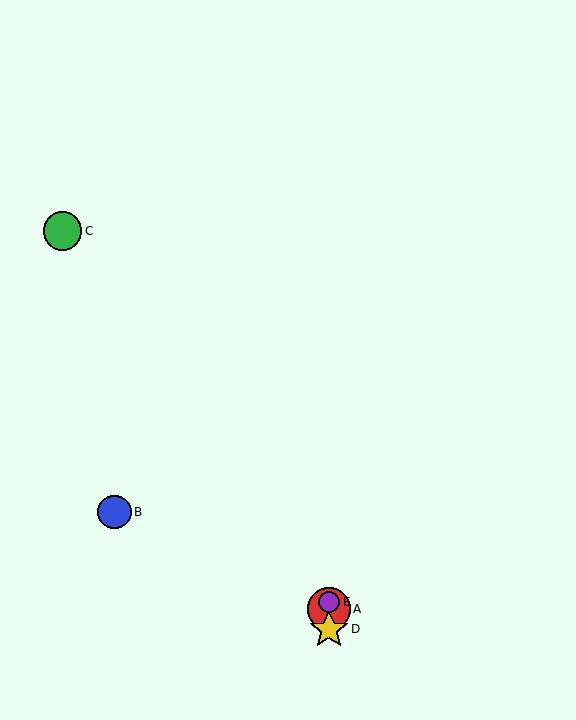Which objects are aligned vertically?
Objects A, D, E are aligned vertically.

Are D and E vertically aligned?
Yes, both are at x≈329.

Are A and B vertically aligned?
No, A is at x≈329 and B is at x≈115.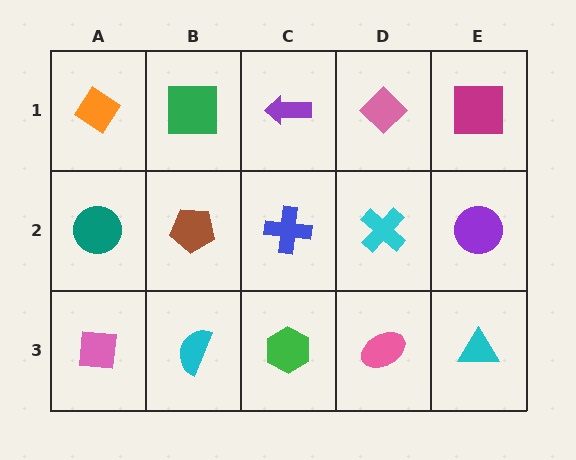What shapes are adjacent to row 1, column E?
A purple circle (row 2, column E), a pink diamond (row 1, column D).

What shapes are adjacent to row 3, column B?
A brown pentagon (row 2, column B), a pink square (row 3, column A), a green hexagon (row 3, column C).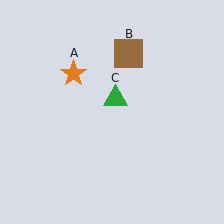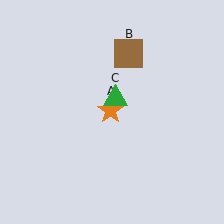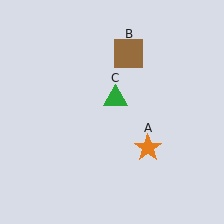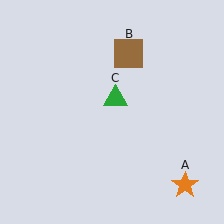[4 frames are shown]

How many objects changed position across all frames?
1 object changed position: orange star (object A).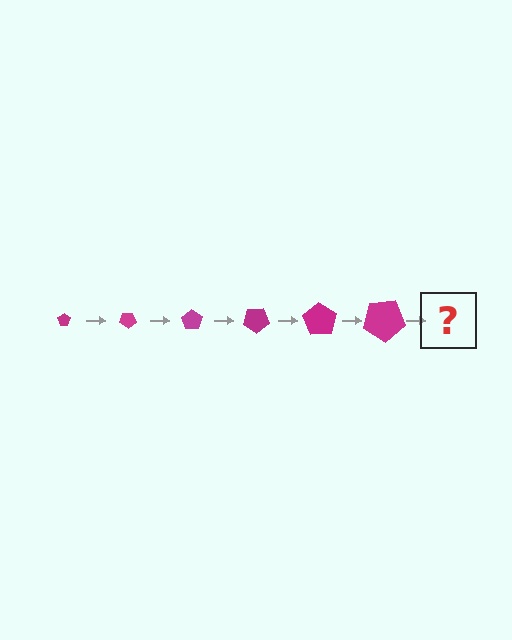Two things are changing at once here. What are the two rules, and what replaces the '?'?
The two rules are that the pentagon grows larger each step and it rotates 35 degrees each step. The '?' should be a pentagon, larger than the previous one and rotated 210 degrees from the start.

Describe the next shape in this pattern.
It should be a pentagon, larger than the previous one and rotated 210 degrees from the start.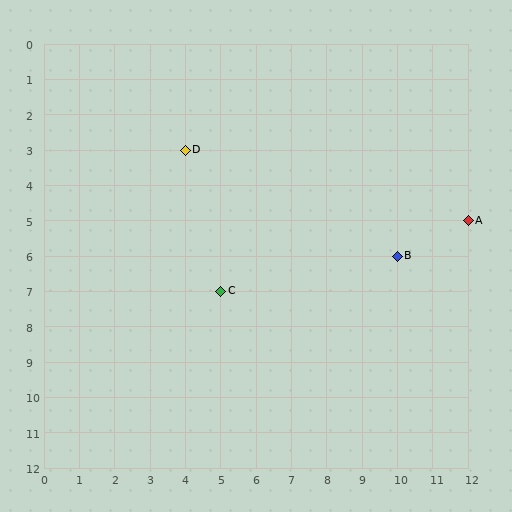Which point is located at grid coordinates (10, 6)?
Point B is at (10, 6).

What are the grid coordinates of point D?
Point D is at grid coordinates (4, 3).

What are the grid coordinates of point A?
Point A is at grid coordinates (12, 5).